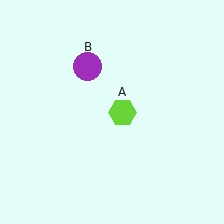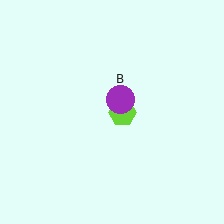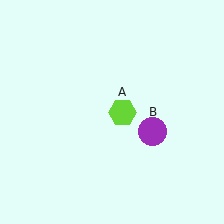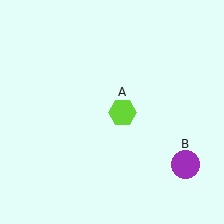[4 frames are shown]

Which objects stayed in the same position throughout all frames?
Lime hexagon (object A) remained stationary.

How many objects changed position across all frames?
1 object changed position: purple circle (object B).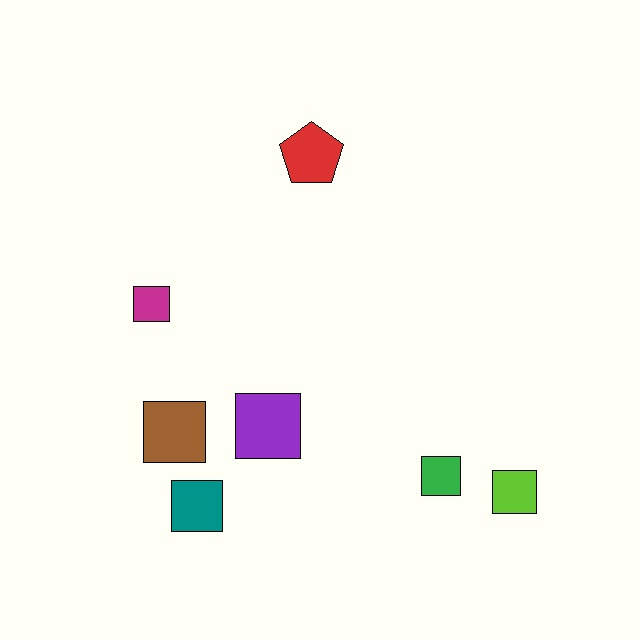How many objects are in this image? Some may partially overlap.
There are 7 objects.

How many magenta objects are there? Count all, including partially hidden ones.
There is 1 magenta object.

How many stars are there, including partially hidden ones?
There are no stars.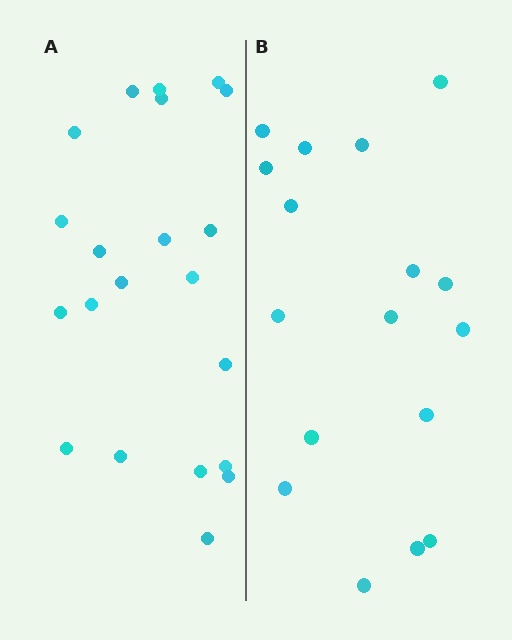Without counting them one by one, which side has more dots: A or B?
Region A (the left region) has more dots.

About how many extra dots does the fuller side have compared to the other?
Region A has about 4 more dots than region B.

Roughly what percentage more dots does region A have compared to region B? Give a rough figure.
About 25% more.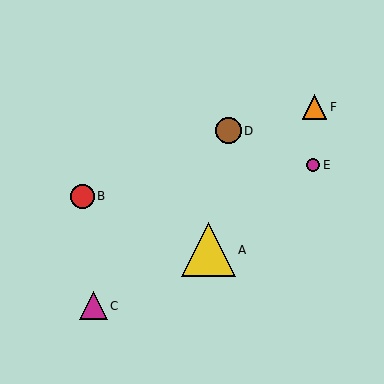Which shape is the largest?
The yellow triangle (labeled A) is the largest.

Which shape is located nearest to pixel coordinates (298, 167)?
The magenta circle (labeled E) at (313, 165) is nearest to that location.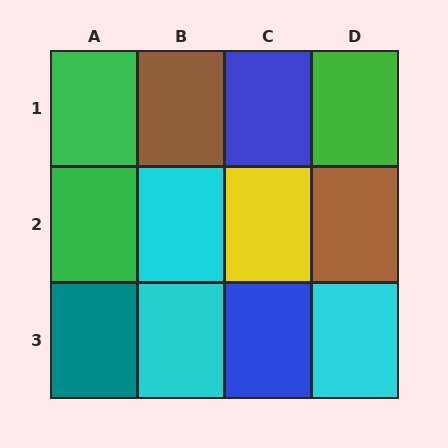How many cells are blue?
2 cells are blue.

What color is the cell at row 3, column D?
Cyan.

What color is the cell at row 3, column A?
Teal.